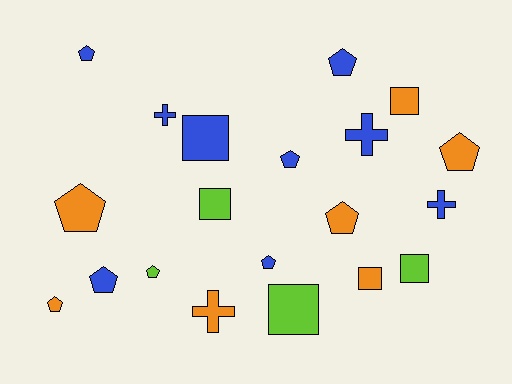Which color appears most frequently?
Blue, with 9 objects.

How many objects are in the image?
There are 20 objects.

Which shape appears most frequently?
Pentagon, with 10 objects.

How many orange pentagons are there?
There are 4 orange pentagons.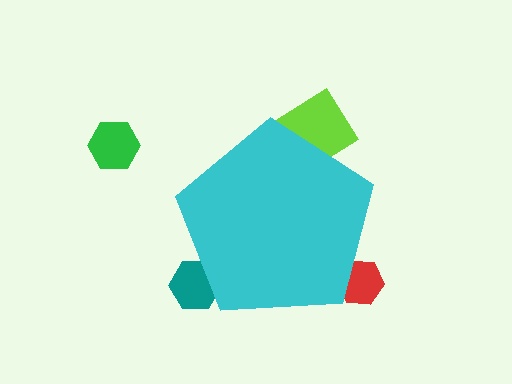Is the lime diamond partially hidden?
Yes, the lime diamond is partially hidden behind the cyan pentagon.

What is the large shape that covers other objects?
A cyan pentagon.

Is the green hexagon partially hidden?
No, the green hexagon is fully visible.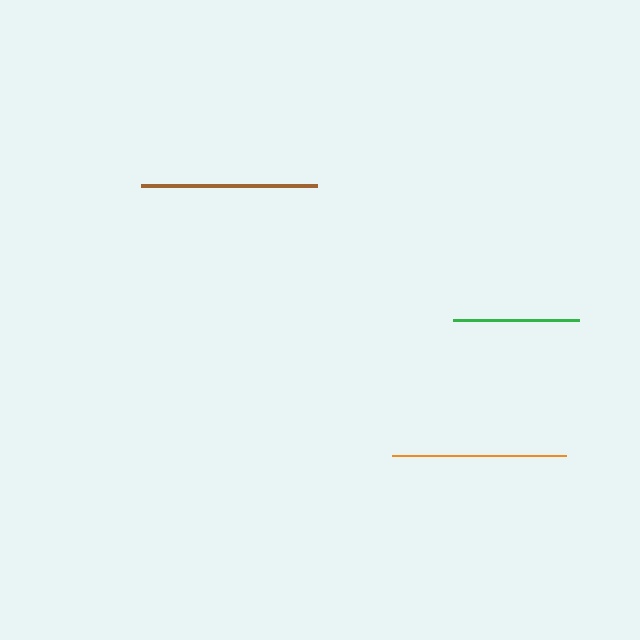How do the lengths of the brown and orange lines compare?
The brown and orange lines are approximately the same length.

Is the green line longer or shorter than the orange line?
The orange line is longer than the green line.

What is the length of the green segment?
The green segment is approximately 126 pixels long.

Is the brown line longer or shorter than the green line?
The brown line is longer than the green line.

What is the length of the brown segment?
The brown segment is approximately 176 pixels long.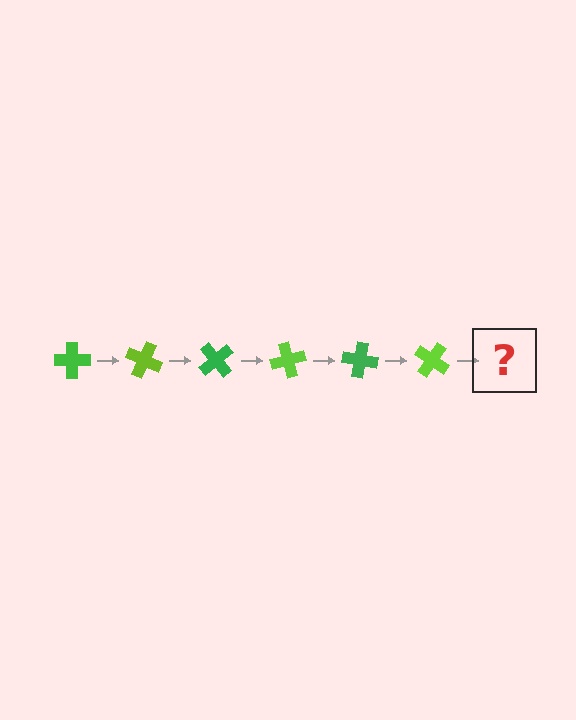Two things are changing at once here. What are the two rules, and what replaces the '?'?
The two rules are that it rotates 25 degrees each step and the color cycles through green and lime. The '?' should be a green cross, rotated 150 degrees from the start.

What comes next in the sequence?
The next element should be a green cross, rotated 150 degrees from the start.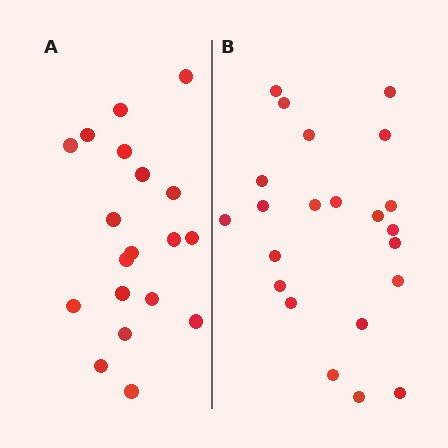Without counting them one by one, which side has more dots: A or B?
Region B (the right region) has more dots.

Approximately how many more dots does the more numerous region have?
Region B has just a few more — roughly 2 or 3 more dots than region A.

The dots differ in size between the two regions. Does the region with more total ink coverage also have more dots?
No. Region A has more total ink coverage because its dots are larger, but region B actually contains more individual dots. Total area can be misleading — the number of items is what matters here.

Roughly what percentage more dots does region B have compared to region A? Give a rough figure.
About 15% more.